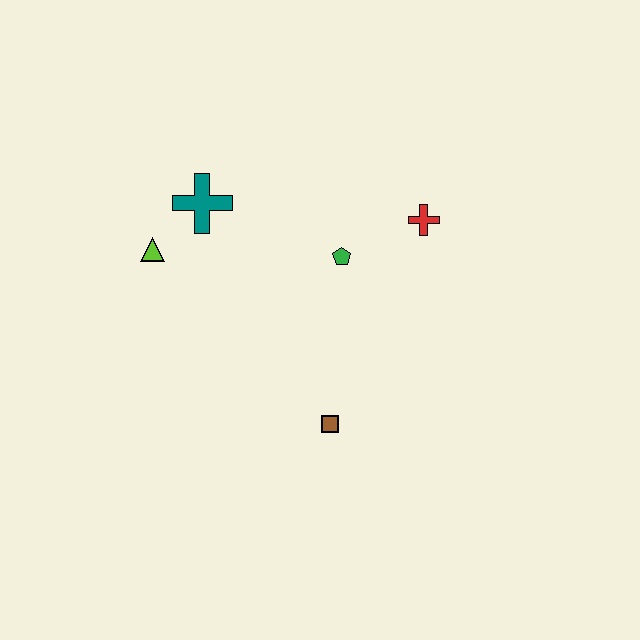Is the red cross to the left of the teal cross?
No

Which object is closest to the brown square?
The green pentagon is closest to the brown square.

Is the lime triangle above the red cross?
No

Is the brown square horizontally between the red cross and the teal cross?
Yes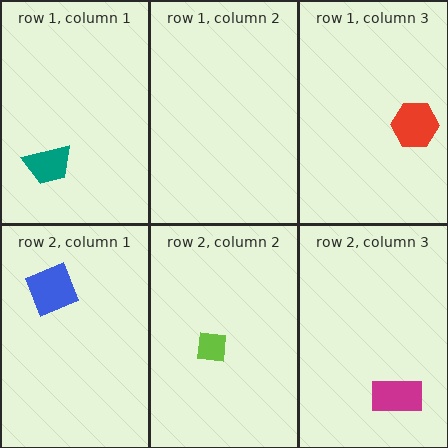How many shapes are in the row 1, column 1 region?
1.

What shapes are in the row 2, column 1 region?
The blue square.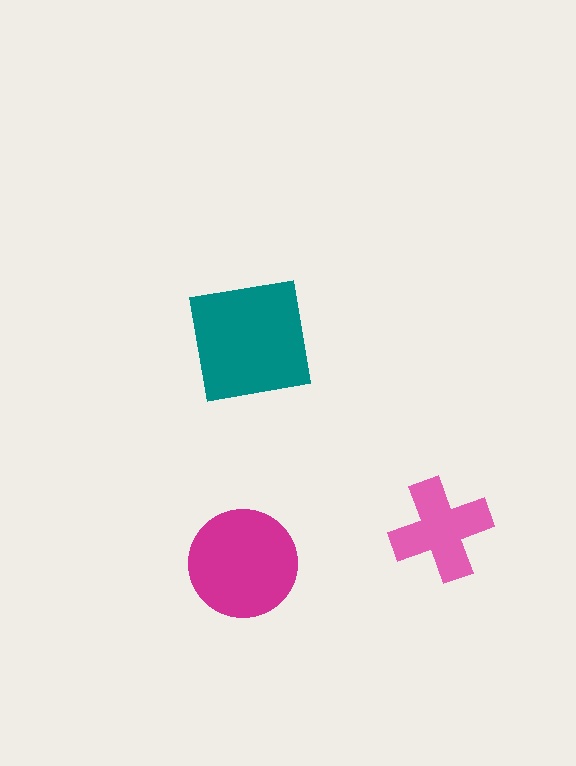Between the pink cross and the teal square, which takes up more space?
The teal square.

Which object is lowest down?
The magenta circle is bottommost.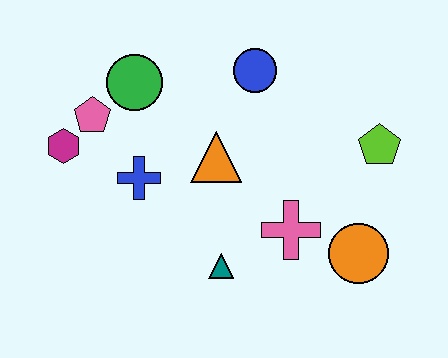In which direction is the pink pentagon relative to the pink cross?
The pink pentagon is to the left of the pink cross.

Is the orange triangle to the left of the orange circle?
Yes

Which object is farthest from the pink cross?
The magenta hexagon is farthest from the pink cross.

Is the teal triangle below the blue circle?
Yes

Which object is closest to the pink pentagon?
The magenta hexagon is closest to the pink pentagon.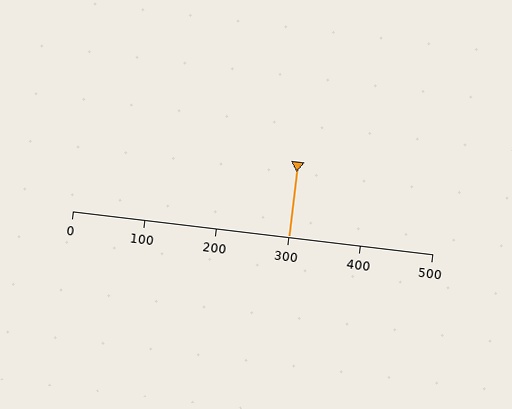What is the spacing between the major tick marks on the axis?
The major ticks are spaced 100 apart.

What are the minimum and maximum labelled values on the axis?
The axis runs from 0 to 500.